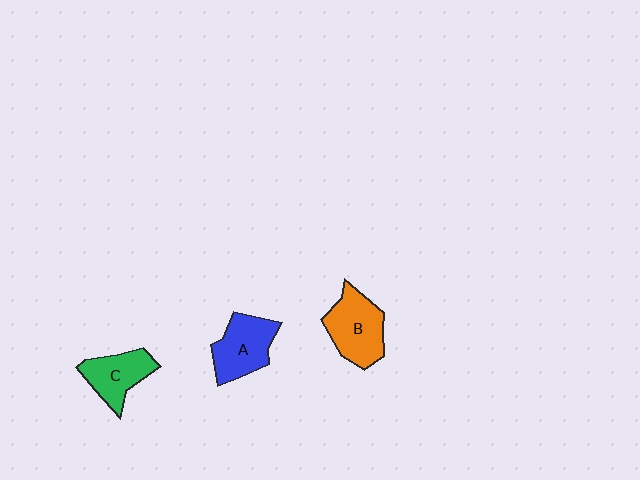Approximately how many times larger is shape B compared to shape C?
Approximately 1.3 times.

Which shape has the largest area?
Shape B (orange).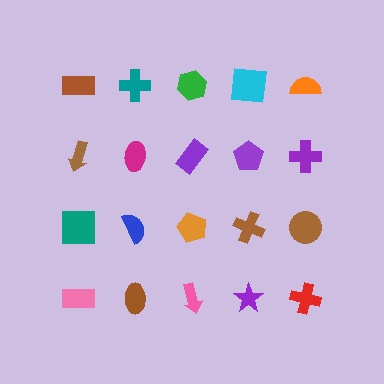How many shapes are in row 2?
5 shapes.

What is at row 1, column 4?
A cyan square.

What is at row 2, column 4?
A purple pentagon.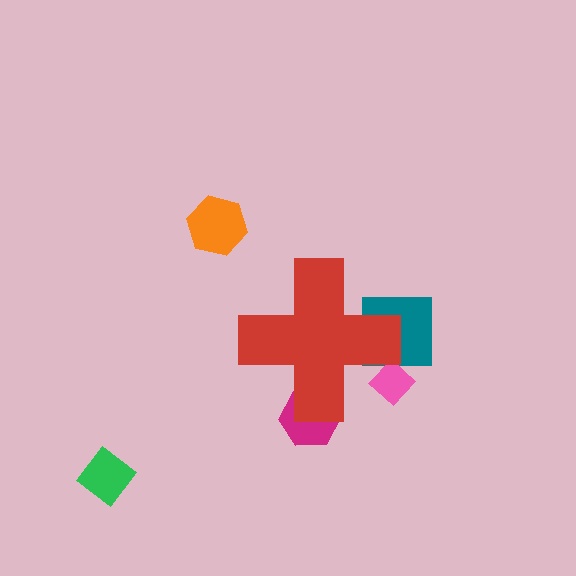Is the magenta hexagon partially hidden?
Yes, the magenta hexagon is partially hidden behind the red cross.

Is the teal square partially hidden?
Yes, the teal square is partially hidden behind the red cross.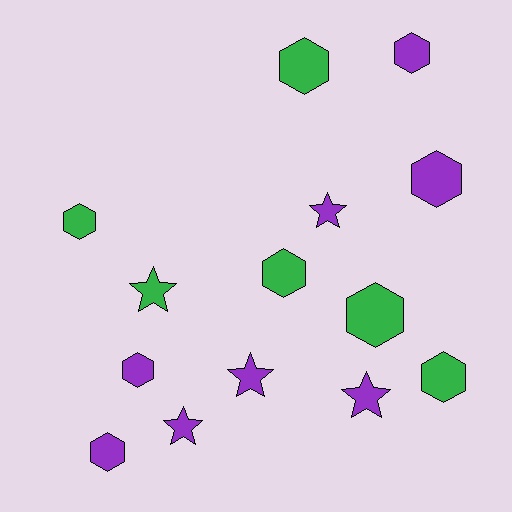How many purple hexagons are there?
There are 4 purple hexagons.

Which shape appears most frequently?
Hexagon, with 9 objects.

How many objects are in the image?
There are 14 objects.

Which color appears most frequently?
Purple, with 8 objects.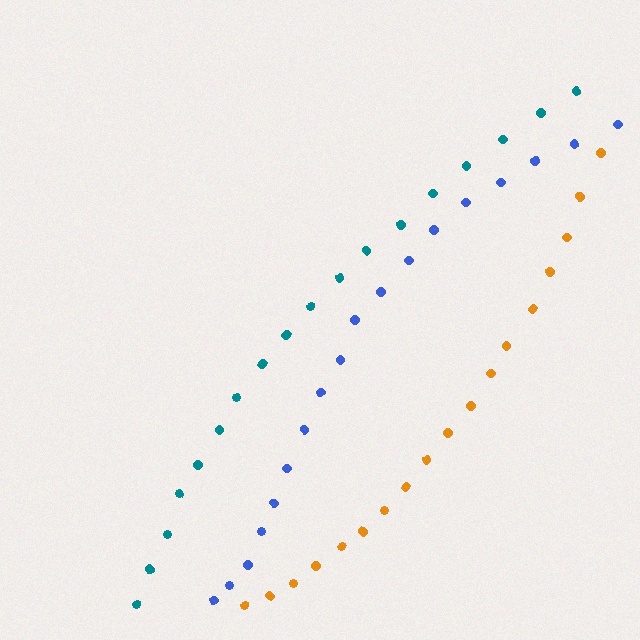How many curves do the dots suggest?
There are 3 distinct paths.